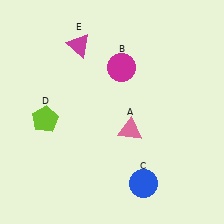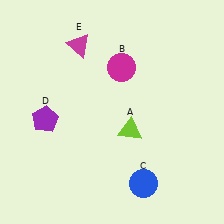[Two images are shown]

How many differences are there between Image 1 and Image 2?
There are 2 differences between the two images.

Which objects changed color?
A changed from pink to lime. D changed from lime to purple.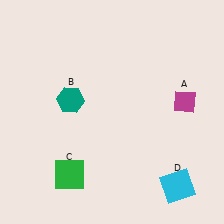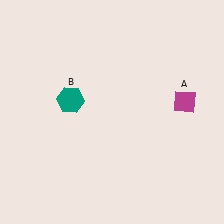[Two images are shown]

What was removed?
The cyan square (D), the green square (C) were removed in Image 2.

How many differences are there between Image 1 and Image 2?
There are 2 differences between the two images.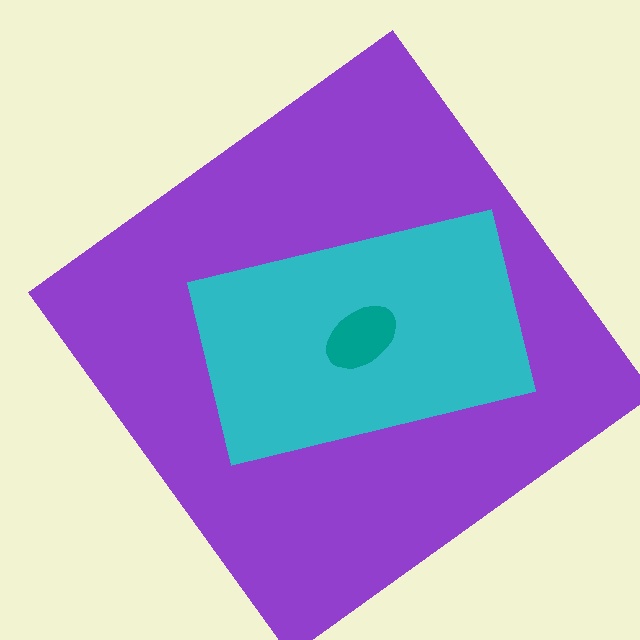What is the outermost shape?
The purple diamond.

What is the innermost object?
The teal ellipse.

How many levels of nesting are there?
3.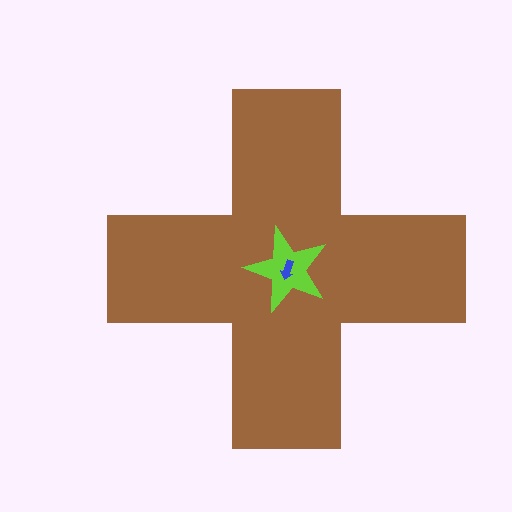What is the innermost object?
The blue arrow.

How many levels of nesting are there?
3.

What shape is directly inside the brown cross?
The lime star.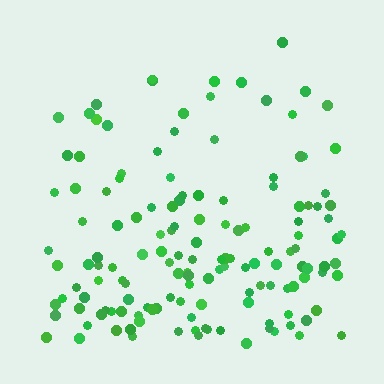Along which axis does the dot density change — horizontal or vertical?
Vertical.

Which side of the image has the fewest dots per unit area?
The top.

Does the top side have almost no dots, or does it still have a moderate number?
Still a moderate number, just noticeably fewer than the bottom.